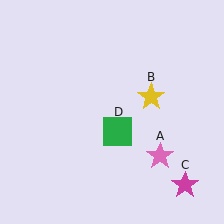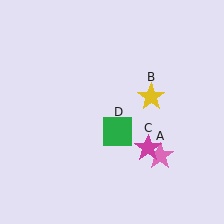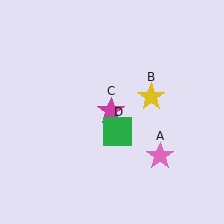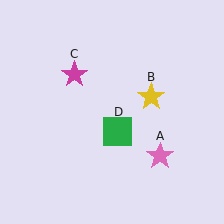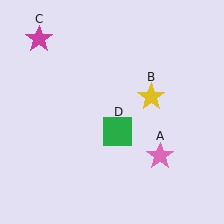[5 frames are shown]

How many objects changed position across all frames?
1 object changed position: magenta star (object C).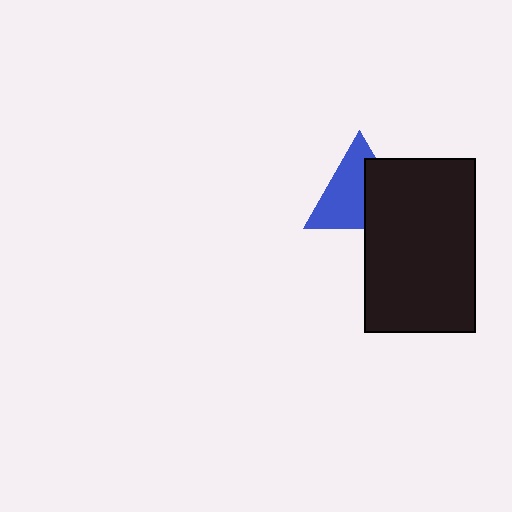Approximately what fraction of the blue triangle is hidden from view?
Roughly 41% of the blue triangle is hidden behind the black rectangle.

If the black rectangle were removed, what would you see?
You would see the complete blue triangle.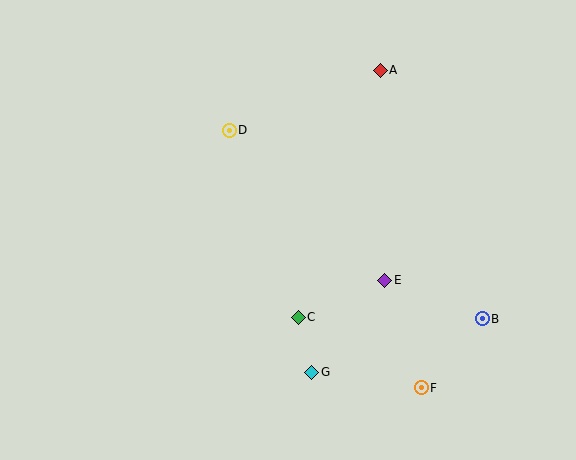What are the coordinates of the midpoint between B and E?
The midpoint between B and E is at (433, 300).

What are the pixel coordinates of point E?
Point E is at (385, 280).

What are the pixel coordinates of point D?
Point D is at (229, 130).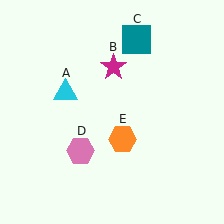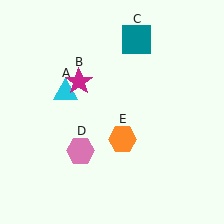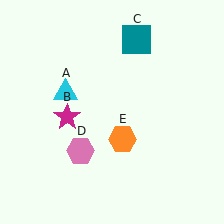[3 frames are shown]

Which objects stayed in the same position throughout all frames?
Cyan triangle (object A) and teal square (object C) and pink hexagon (object D) and orange hexagon (object E) remained stationary.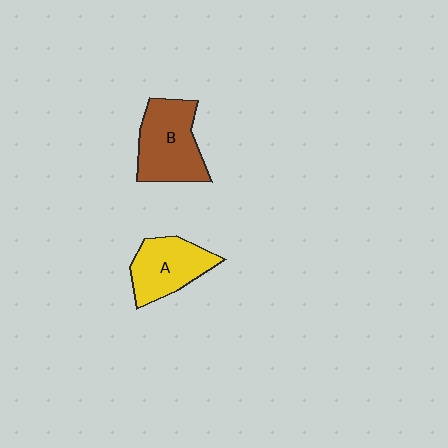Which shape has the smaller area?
Shape A (yellow).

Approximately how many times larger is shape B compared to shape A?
Approximately 1.2 times.